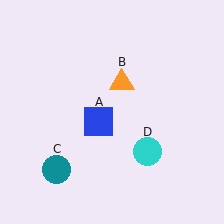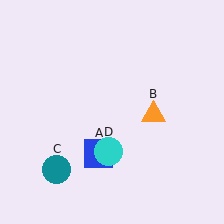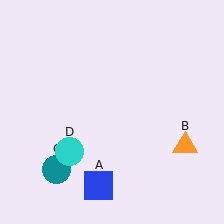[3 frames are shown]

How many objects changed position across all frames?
3 objects changed position: blue square (object A), orange triangle (object B), cyan circle (object D).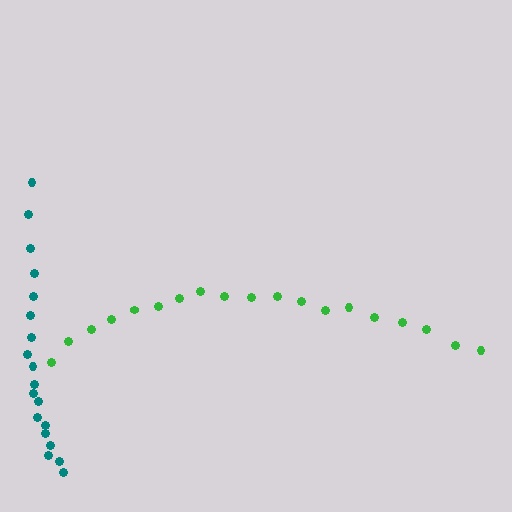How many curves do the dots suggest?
There are 2 distinct paths.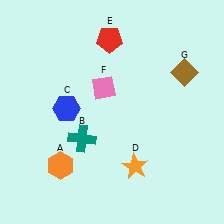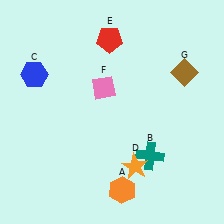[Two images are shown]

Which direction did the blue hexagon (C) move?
The blue hexagon (C) moved up.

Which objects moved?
The objects that moved are: the orange hexagon (A), the teal cross (B), the blue hexagon (C).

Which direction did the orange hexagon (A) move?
The orange hexagon (A) moved right.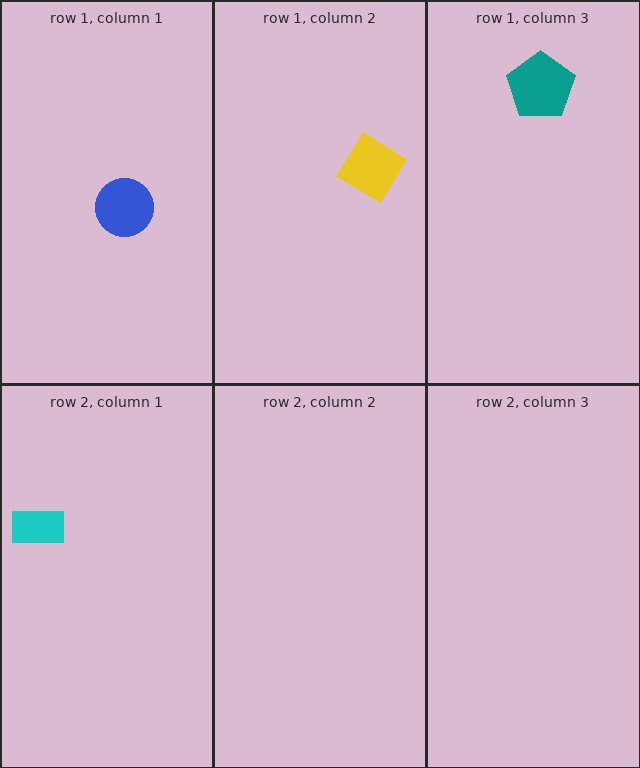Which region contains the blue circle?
The row 1, column 1 region.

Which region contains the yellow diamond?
The row 1, column 2 region.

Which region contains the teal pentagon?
The row 1, column 3 region.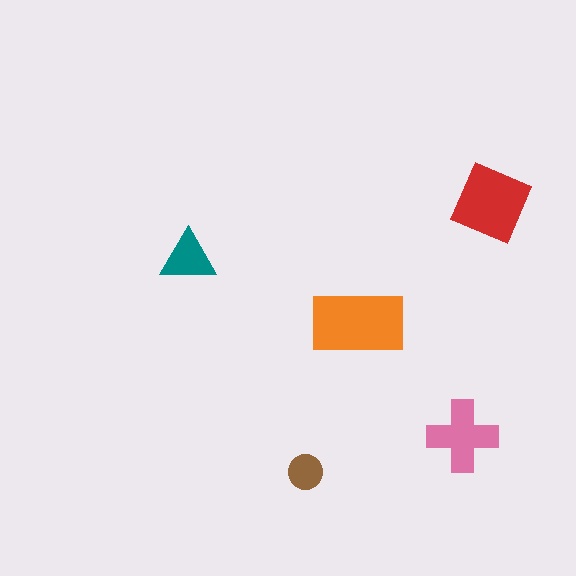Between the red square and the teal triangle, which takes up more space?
The red square.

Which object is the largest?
The orange rectangle.